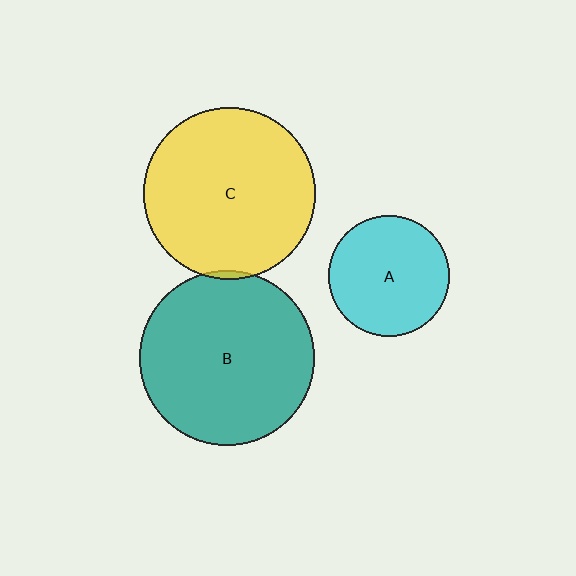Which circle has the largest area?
Circle B (teal).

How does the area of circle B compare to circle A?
Approximately 2.1 times.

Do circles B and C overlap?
Yes.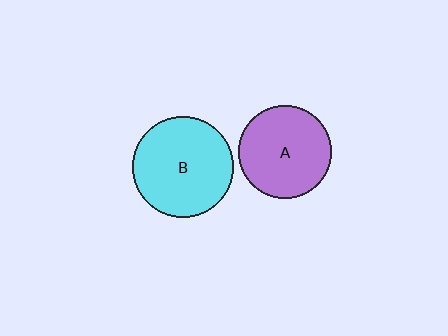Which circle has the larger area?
Circle B (cyan).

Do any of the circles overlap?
No, none of the circles overlap.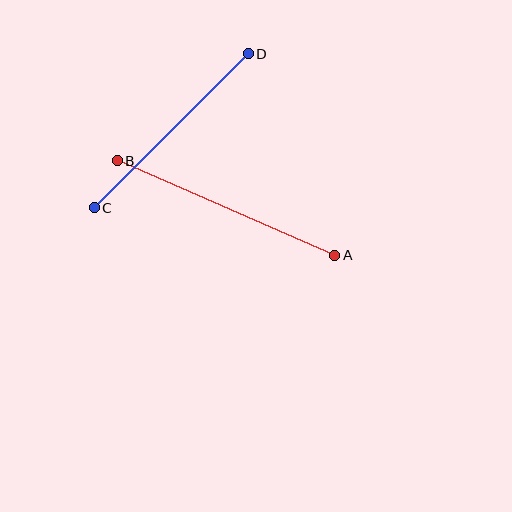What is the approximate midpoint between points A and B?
The midpoint is at approximately (226, 208) pixels.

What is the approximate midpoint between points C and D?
The midpoint is at approximately (171, 131) pixels.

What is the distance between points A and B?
The distance is approximately 237 pixels.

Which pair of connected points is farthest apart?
Points A and B are farthest apart.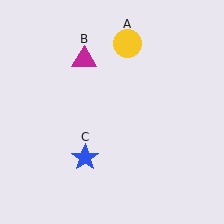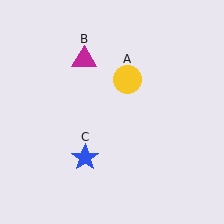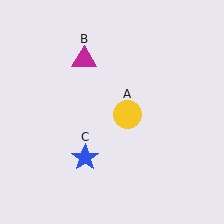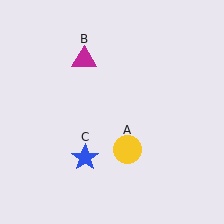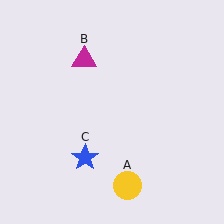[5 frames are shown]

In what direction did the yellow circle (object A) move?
The yellow circle (object A) moved down.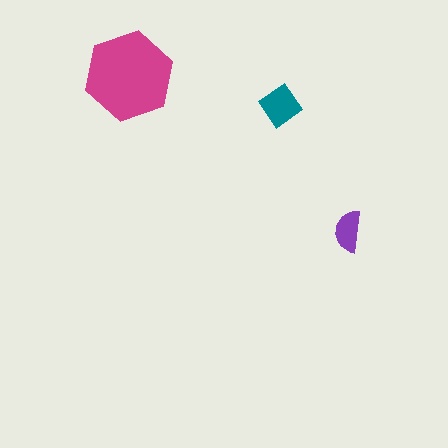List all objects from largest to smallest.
The magenta hexagon, the teal diamond, the purple semicircle.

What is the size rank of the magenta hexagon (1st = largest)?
1st.